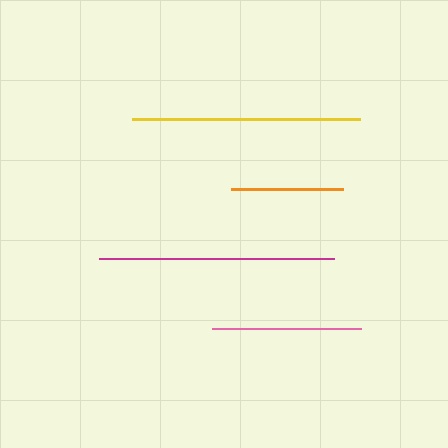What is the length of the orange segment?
The orange segment is approximately 112 pixels long.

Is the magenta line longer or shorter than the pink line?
The magenta line is longer than the pink line.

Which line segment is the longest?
The magenta line is the longest at approximately 235 pixels.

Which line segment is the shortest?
The orange line is the shortest at approximately 112 pixels.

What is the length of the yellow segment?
The yellow segment is approximately 228 pixels long.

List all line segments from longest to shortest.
From longest to shortest: magenta, yellow, pink, orange.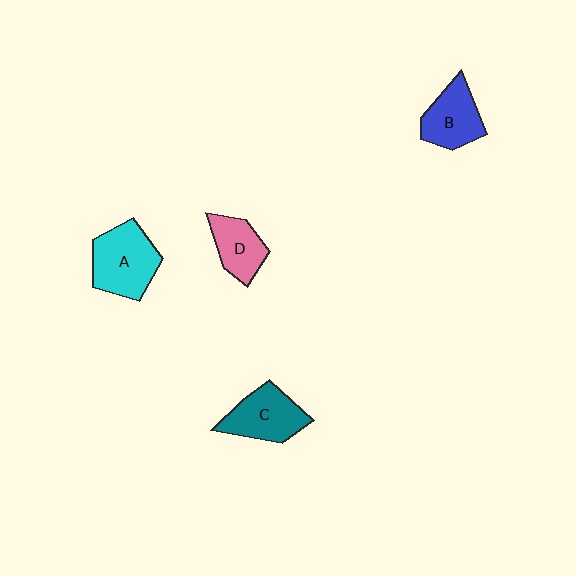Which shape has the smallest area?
Shape D (pink).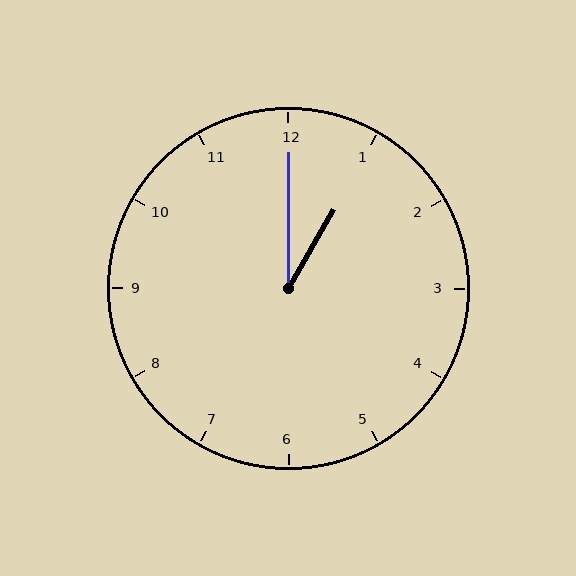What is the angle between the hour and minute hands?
Approximately 30 degrees.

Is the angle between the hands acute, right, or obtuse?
It is acute.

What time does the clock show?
1:00.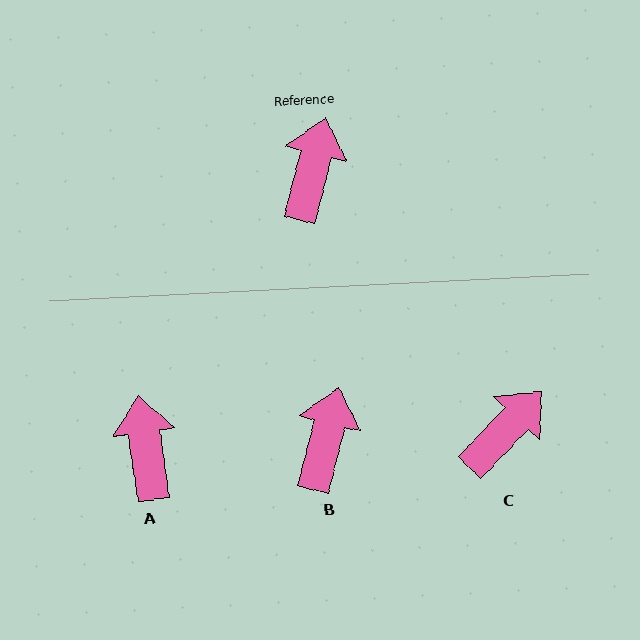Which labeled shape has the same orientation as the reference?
B.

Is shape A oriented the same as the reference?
No, it is off by about 23 degrees.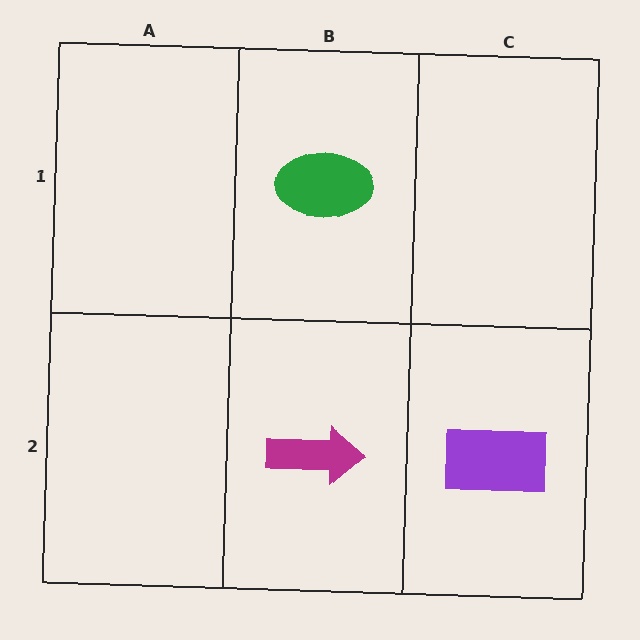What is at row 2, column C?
A purple rectangle.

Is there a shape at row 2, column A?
No, that cell is empty.